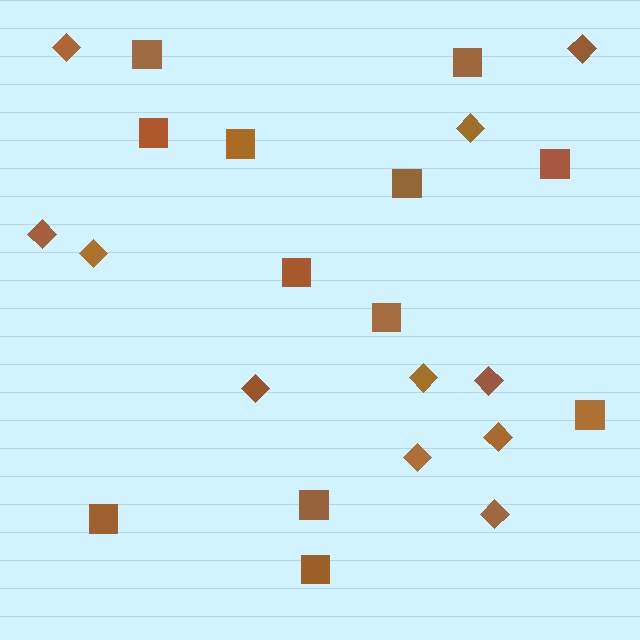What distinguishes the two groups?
There are 2 groups: one group of squares (12) and one group of diamonds (11).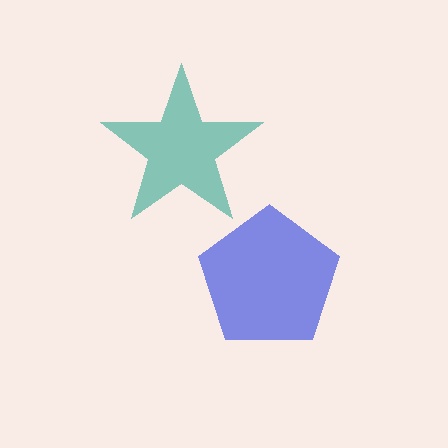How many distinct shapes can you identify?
There are 2 distinct shapes: a teal star, a blue pentagon.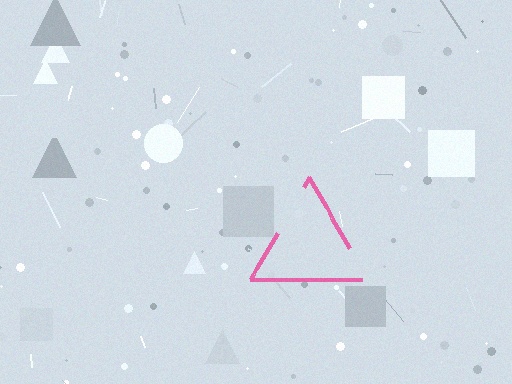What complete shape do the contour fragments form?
The contour fragments form a triangle.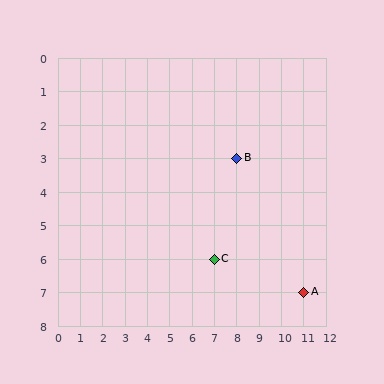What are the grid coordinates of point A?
Point A is at grid coordinates (11, 7).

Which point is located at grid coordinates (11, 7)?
Point A is at (11, 7).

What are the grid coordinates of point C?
Point C is at grid coordinates (7, 6).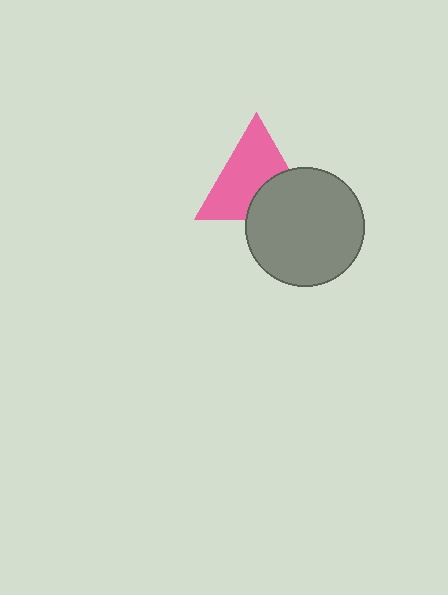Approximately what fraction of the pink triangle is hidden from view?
Roughly 34% of the pink triangle is hidden behind the gray circle.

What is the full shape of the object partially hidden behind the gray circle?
The partially hidden object is a pink triangle.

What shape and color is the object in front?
The object in front is a gray circle.